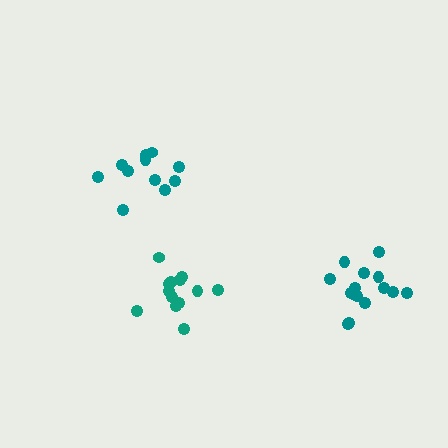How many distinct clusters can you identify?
There are 3 distinct clusters.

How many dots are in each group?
Group 1: 15 dots, Group 2: 12 dots, Group 3: 13 dots (40 total).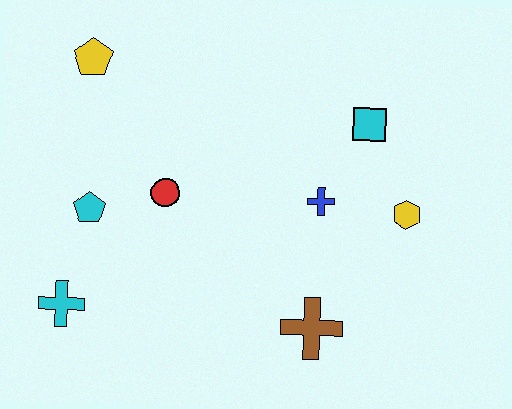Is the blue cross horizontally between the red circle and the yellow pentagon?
No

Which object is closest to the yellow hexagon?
The blue cross is closest to the yellow hexagon.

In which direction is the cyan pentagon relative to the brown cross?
The cyan pentagon is to the left of the brown cross.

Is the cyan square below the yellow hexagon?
No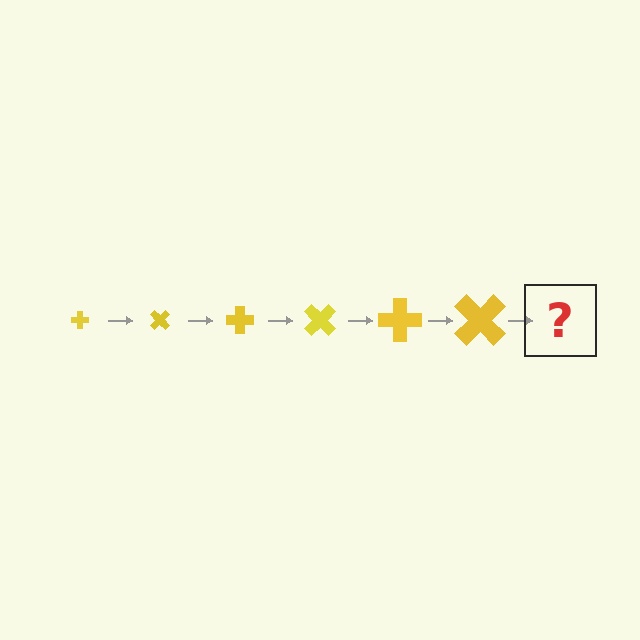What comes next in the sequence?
The next element should be a cross, larger than the previous one and rotated 270 degrees from the start.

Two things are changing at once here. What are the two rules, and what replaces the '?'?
The two rules are that the cross grows larger each step and it rotates 45 degrees each step. The '?' should be a cross, larger than the previous one and rotated 270 degrees from the start.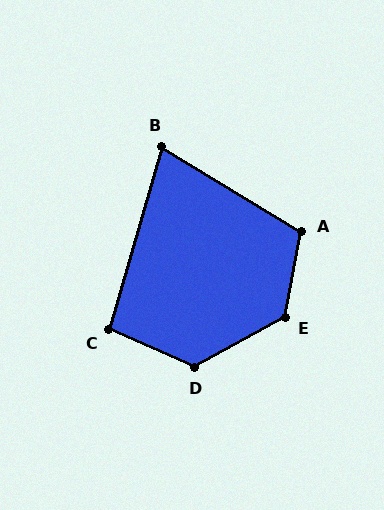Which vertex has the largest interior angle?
E, at approximately 130 degrees.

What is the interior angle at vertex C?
Approximately 97 degrees (obtuse).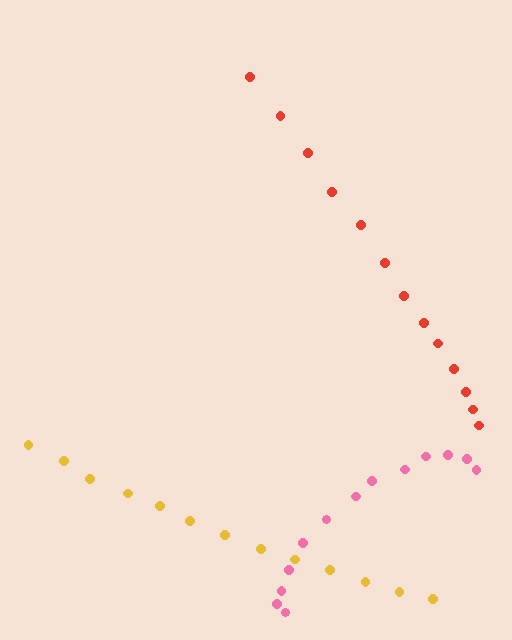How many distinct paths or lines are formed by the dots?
There are 3 distinct paths.